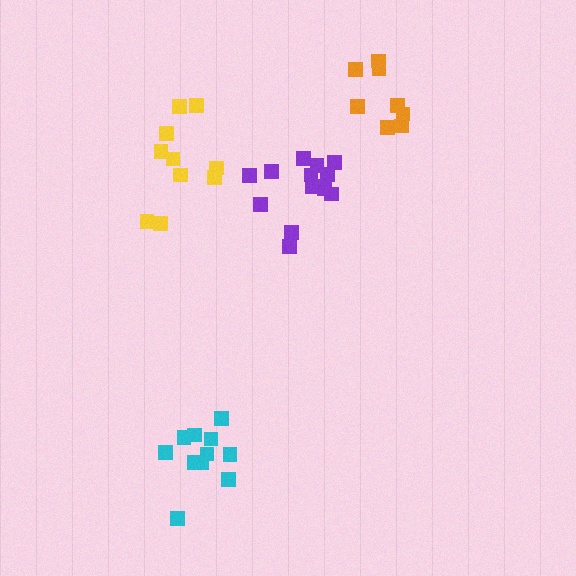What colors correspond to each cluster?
The clusters are colored: orange, yellow, cyan, purple.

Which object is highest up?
The orange cluster is topmost.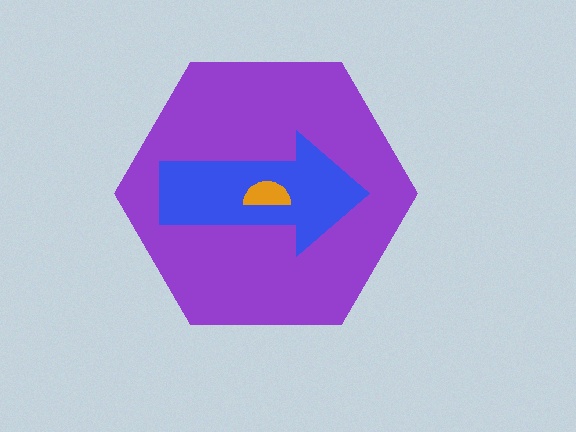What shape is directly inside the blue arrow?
The orange semicircle.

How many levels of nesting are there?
3.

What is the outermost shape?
The purple hexagon.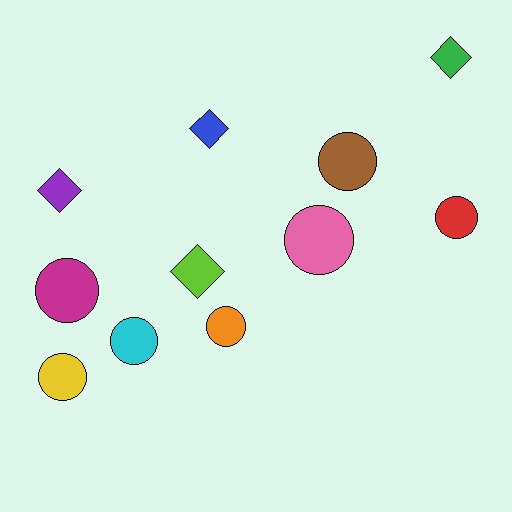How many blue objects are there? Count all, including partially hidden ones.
There is 1 blue object.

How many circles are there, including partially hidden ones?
There are 7 circles.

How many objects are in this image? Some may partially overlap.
There are 11 objects.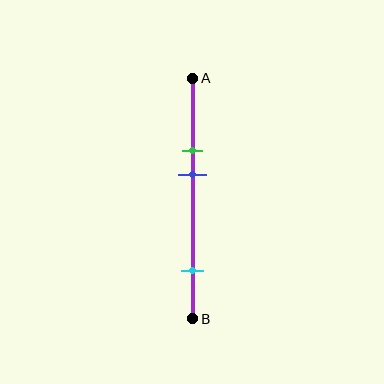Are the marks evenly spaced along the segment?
No, the marks are not evenly spaced.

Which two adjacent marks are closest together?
The green and blue marks are the closest adjacent pair.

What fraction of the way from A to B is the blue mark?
The blue mark is approximately 40% (0.4) of the way from A to B.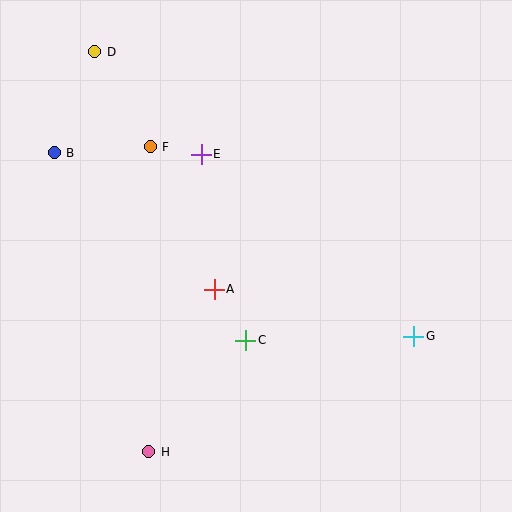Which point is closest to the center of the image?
Point A at (214, 289) is closest to the center.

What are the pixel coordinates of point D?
Point D is at (95, 52).